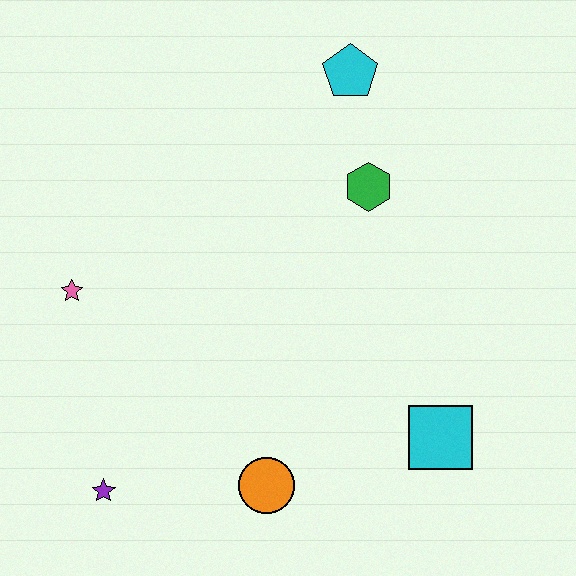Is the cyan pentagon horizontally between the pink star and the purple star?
No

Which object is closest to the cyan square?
The orange circle is closest to the cyan square.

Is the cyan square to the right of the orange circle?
Yes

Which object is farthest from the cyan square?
The pink star is farthest from the cyan square.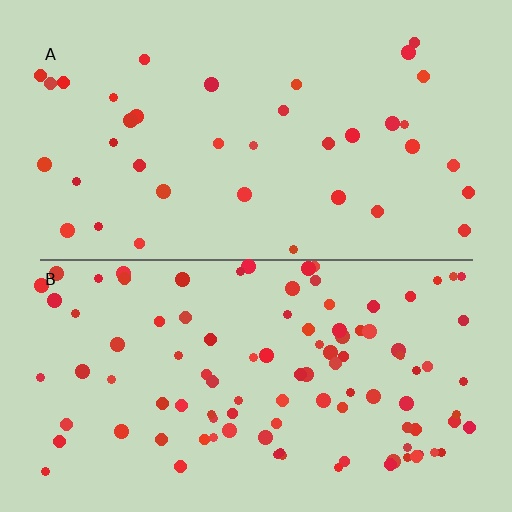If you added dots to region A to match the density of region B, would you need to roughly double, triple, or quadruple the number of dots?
Approximately triple.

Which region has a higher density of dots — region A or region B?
B (the bottom).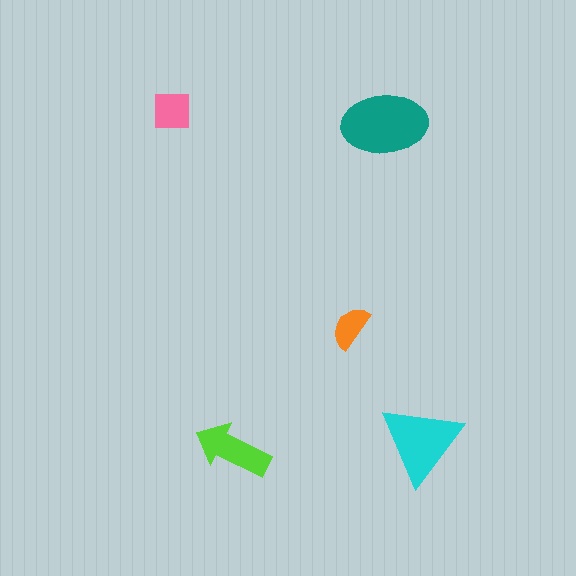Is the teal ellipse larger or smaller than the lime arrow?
Larger.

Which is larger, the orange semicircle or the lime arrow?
The lime arrow.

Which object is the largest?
The teal ellipse.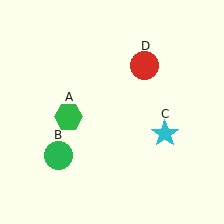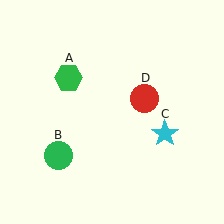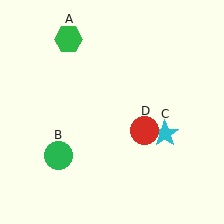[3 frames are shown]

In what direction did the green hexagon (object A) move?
The green hexagon (object A) moved up.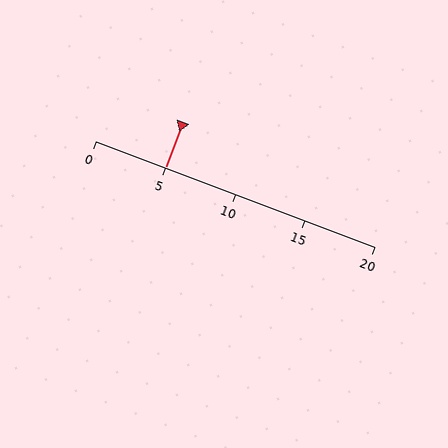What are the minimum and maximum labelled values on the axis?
The axis runs from 0 to 20.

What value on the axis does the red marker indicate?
The marker indicates approximately 5.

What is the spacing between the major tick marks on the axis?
The major ticks are spaced 5 apart.